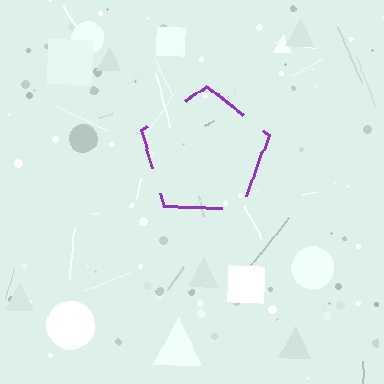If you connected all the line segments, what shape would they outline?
They would outline a pentagon.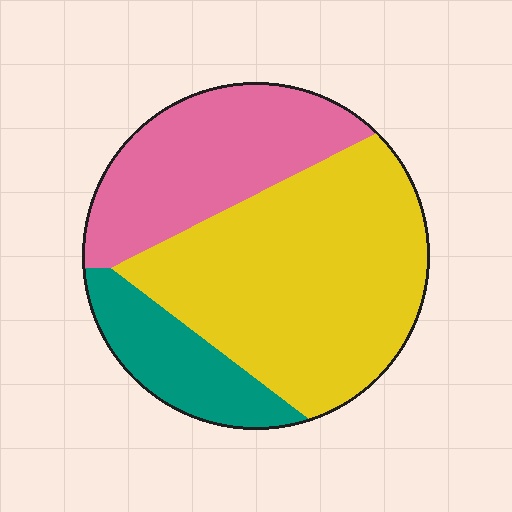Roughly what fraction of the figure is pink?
Pink covers 30% of the figure.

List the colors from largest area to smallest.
From largest to smallest: yellow, pink, teal.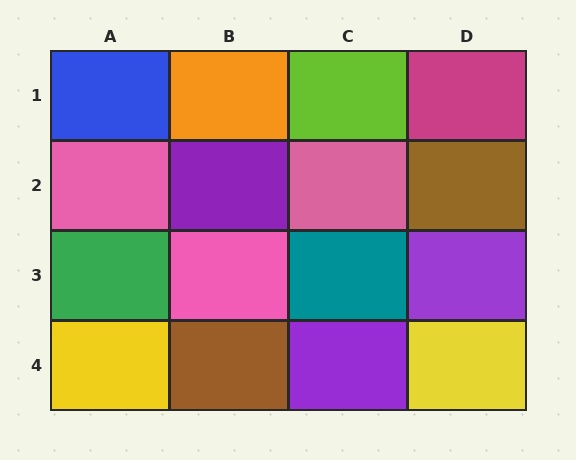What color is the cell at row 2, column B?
Purple.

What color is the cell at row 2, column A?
Pink.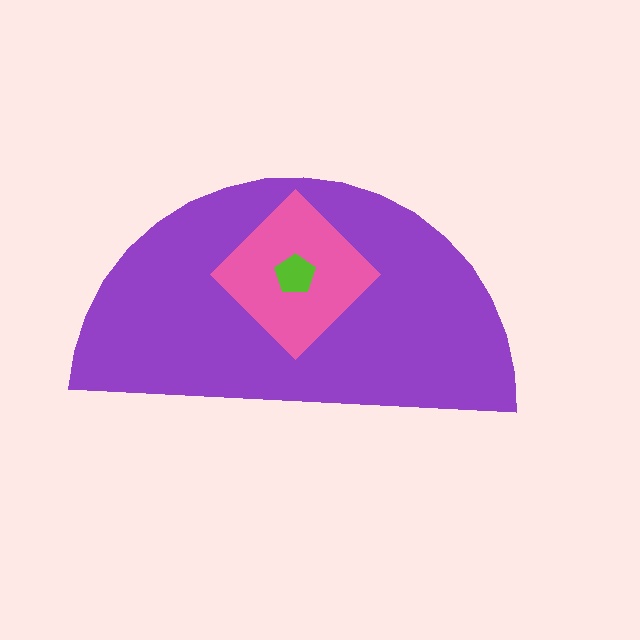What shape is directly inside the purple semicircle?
The pink diamond.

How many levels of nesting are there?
3.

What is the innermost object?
The lime pentagon.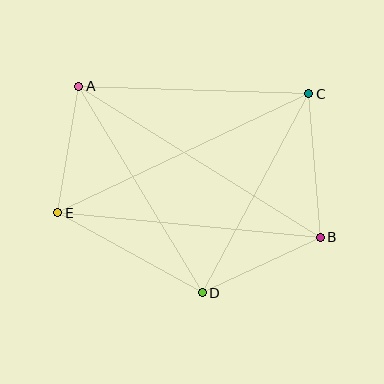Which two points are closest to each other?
Points A and E are closest to each other.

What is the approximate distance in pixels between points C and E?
The distance between C and E is approximately 277 pixels.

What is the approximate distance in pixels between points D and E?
The distance between D and E is approximately 165 pixels.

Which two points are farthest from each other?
Points A and B are farthest from each other.